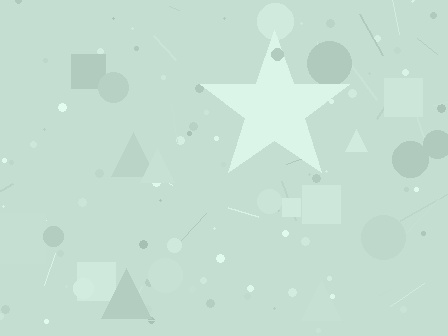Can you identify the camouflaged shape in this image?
The camouflaged shape is a star.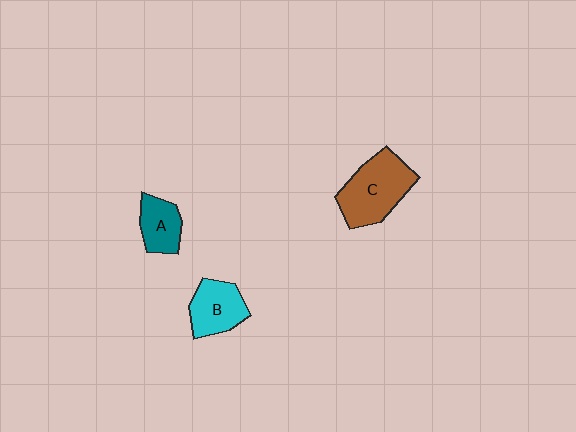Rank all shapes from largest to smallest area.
From largest to smallest: C (brown), B (cyan), A (teal).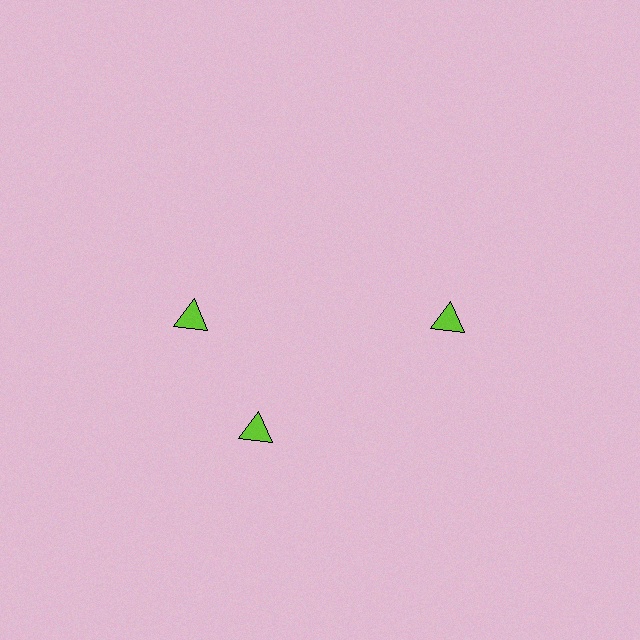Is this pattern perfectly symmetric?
No. The 3 lime triangles are arranged in a ring, but one element near the 11 o'clock position is rotated out of alignment along the ring, breaking the 3-fold rotational symmetry.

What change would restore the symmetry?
The symmetry would be restored by rotating it back into even spacing with its neighbors so that all 3 triangles sit at equal angles and equal distance from the center.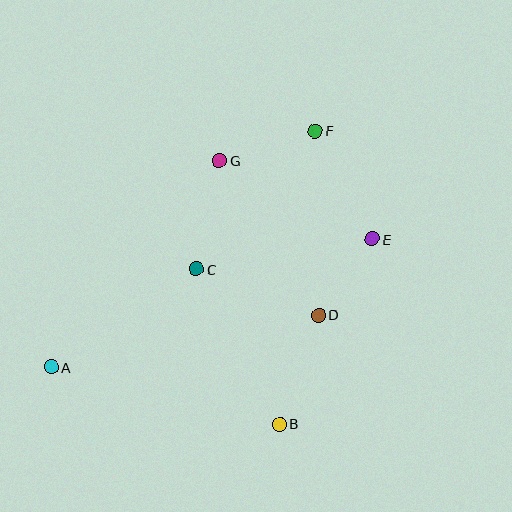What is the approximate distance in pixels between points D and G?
The distance between D and G is approximately 184 pixels.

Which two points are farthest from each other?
Points A and F are farthest from each other.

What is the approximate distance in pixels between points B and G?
The distance between B and G is approximately 270 pixels.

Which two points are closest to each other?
Points D and E are closest to each other.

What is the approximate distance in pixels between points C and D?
The distance between C and D is approximately 130 pixels.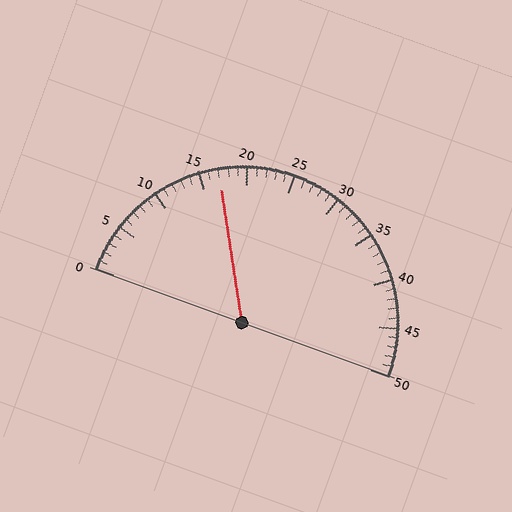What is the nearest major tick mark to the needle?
The nearest major tick mark is 15.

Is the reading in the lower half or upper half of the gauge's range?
The reading is in the lower half of the range (0 to 50).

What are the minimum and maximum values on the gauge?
The gauge ranges from 0 to 50.